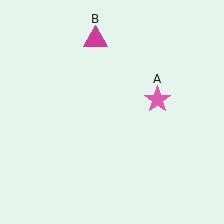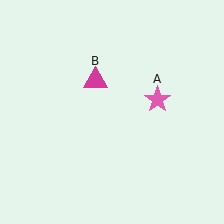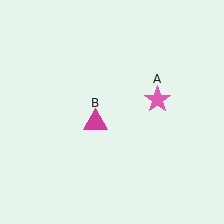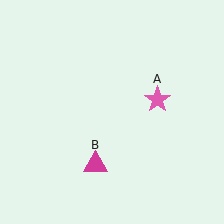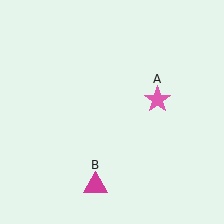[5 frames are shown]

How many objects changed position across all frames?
1 object changed position: magenta triangle (object B).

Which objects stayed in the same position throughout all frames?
Pink star (object A) remained stationary.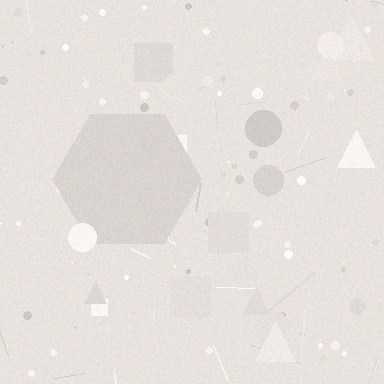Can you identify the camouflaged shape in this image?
The camouflaged shape is a hexagon.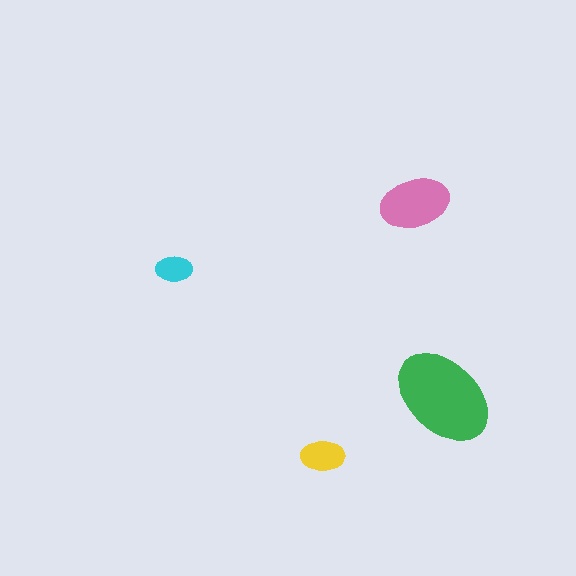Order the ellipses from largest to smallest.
the green one, the pink one, the yellow one, the cyan one.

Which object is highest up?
The pink ellipse is topmost.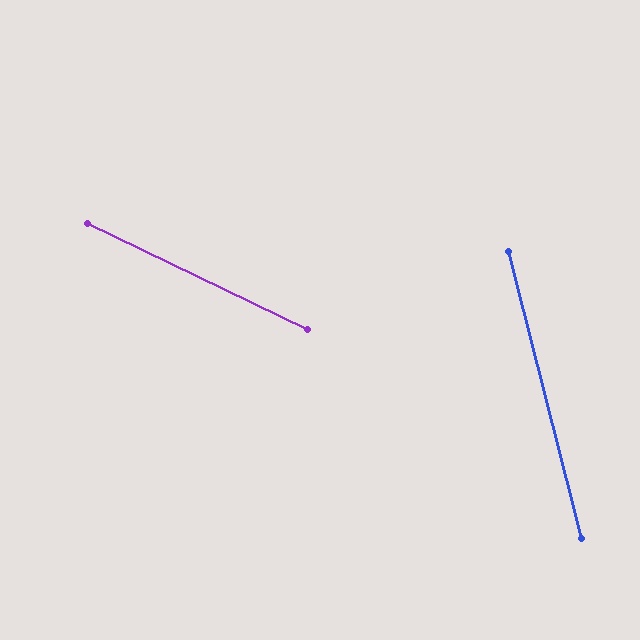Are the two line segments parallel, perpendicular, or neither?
Neither parallel nor perpendicular — they differ by about 50°.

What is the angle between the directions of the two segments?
Approximately 50 degrees.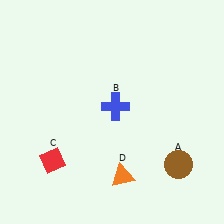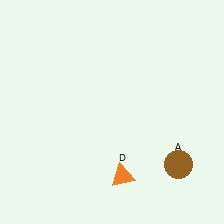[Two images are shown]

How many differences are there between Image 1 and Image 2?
There are 2 differences between the two images.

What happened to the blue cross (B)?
The blue cross (B) was removed in Image 2. It was in the top-right area of Image 1.